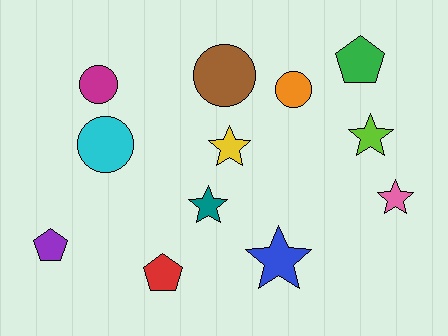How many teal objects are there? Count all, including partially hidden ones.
There is 1 teal object.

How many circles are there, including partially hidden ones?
There are 4 circles.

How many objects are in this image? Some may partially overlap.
There are 12 objects.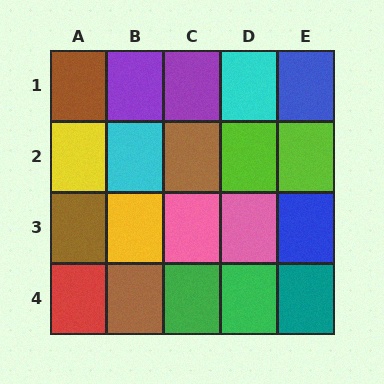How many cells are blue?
2 cells are blue.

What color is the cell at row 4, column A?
Red.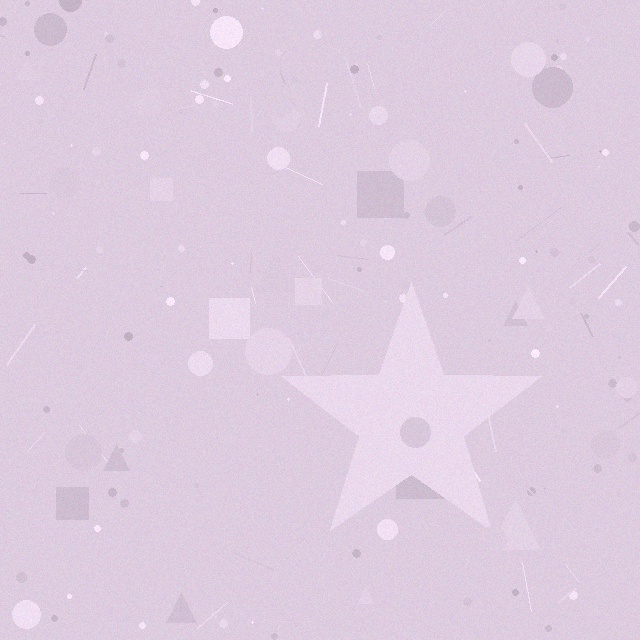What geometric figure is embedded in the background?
A star is embedded in the background.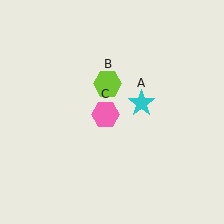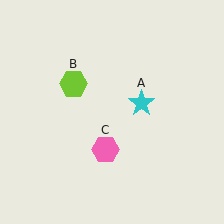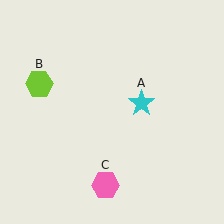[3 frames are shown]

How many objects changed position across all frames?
2 objects changed position: lime hexagon (object B), pink hexagon (object C).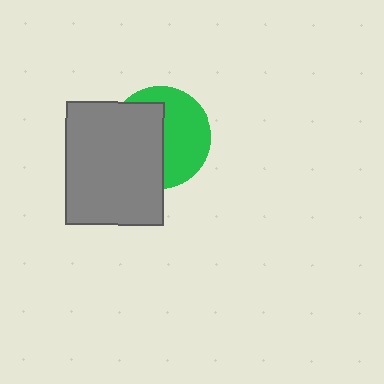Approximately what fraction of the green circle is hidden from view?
Roughly 50% of the green circle is hidden behind the gray rectangle.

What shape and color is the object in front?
The object in front is a gray rectangle.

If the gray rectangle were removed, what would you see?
You would see the complete green circle.